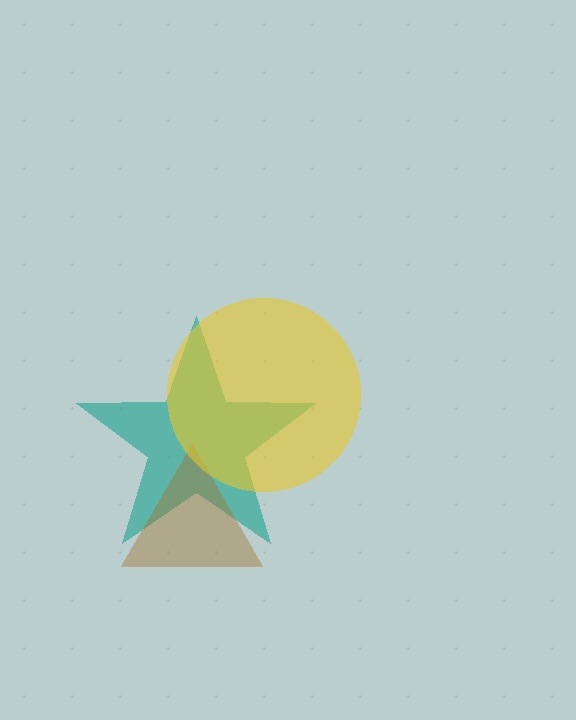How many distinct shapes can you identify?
There are 3 distinct shapes: a teal star, a brown triangle, a yellow circle.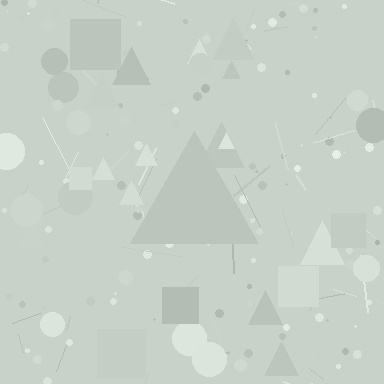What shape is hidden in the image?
A triangle is hidden in the image.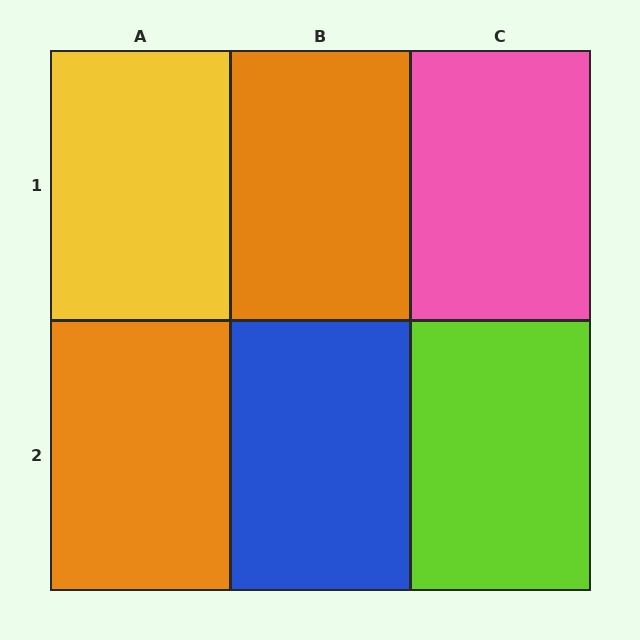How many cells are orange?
2 cells are orange.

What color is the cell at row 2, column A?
Orange.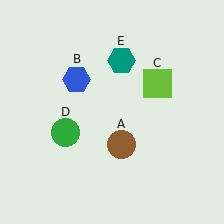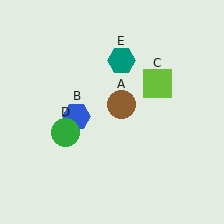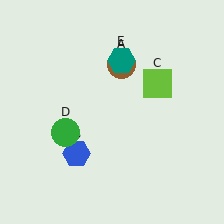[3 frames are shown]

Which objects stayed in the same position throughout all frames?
Lime square (object C) and green circle (object D) and teal hexagon (object E) remained stationary.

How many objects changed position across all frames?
2 objects changed position: brown circle (object A), blue hexagon (object B).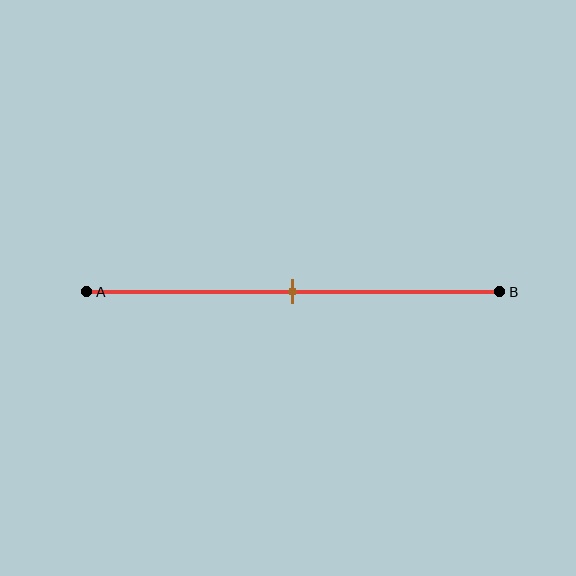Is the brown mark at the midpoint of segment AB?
Yes, the mark is approximately at the midpoint.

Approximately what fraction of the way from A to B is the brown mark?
The brown mark is approximately 50% of the way from A to B.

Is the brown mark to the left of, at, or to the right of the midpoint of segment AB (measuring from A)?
The brown mark is approximately at the midpoint of segment AB.